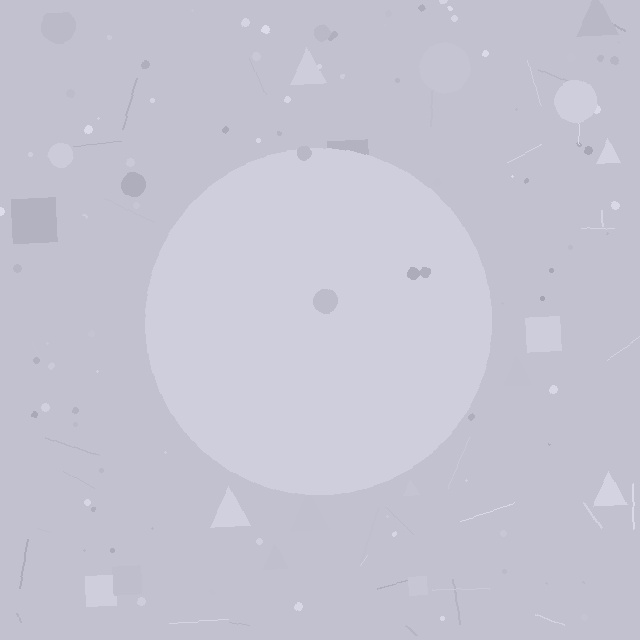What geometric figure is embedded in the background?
A circle is embedded in the background.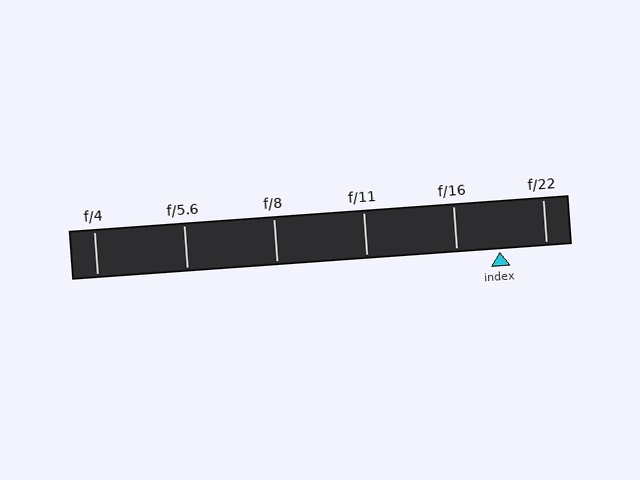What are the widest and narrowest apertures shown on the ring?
The widest aperture shown is f/4 and the narrowest is f/22.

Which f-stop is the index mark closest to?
The index mark is closest to f/16.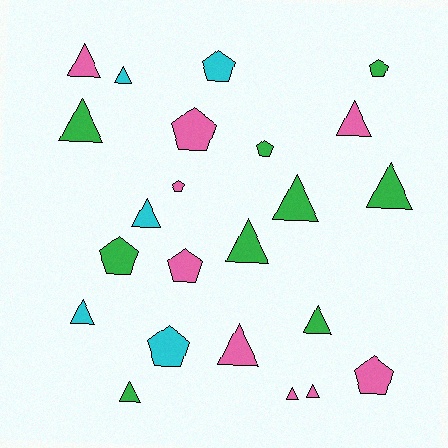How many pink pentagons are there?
There are 4 pink pentagons.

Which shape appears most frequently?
Triangle, with 14 objects.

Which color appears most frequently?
Green, with 9 objects.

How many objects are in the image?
There are 23 objects.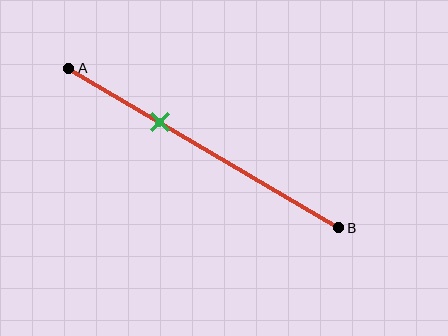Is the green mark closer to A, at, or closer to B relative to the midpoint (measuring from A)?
The green mark is closer to point A than the midpoint of segment AB.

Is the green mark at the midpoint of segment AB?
No, the mark is at about 35% from A, not at the 50% midpoint.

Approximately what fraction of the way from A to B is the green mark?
The green mark is approximately 35% of the way from A to B.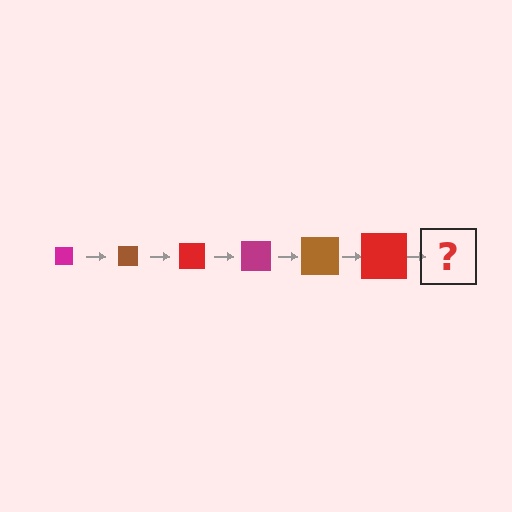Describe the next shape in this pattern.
It should be a magenta square, larger than the previous one.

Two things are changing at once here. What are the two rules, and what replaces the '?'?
The two rules are that the square grows larger each step and the color cycles through magenta, brown, and red. The '?' should be a magenta square, larger than the previous one.